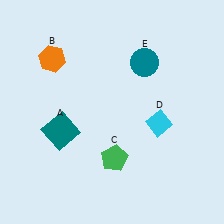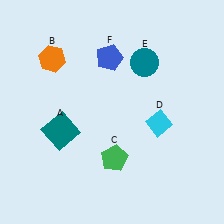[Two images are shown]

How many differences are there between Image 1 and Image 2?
There is 1 difference between the two images.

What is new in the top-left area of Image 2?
A blue pentagon (F) was added in the top-left area of Image 2.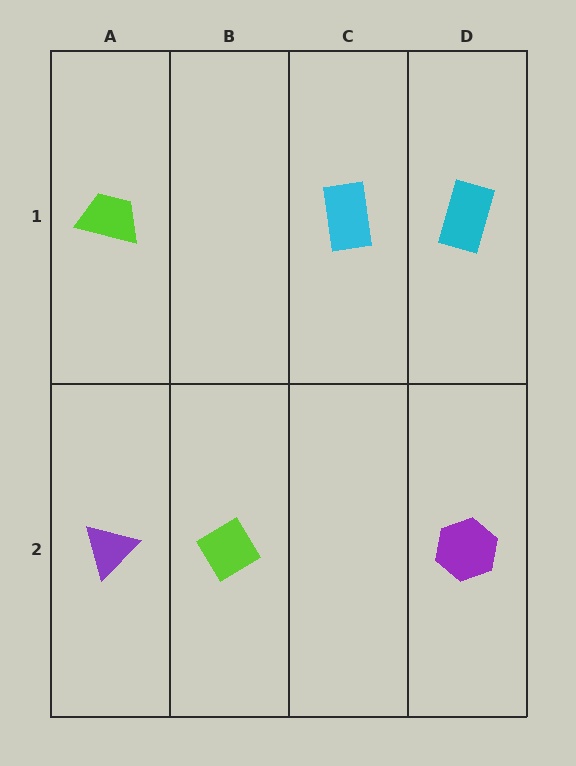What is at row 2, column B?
A lime diamond.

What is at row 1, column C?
A cyan rectangle.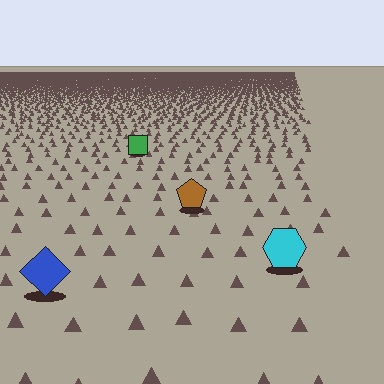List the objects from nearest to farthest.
From nearest to farthest: the blue diamond, the cyan hexagon, the brown pentagon, the green square.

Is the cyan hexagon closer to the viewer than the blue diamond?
No. The blue diamond is closer — you can tell from the texture gradient: the ground texture is coarser near it.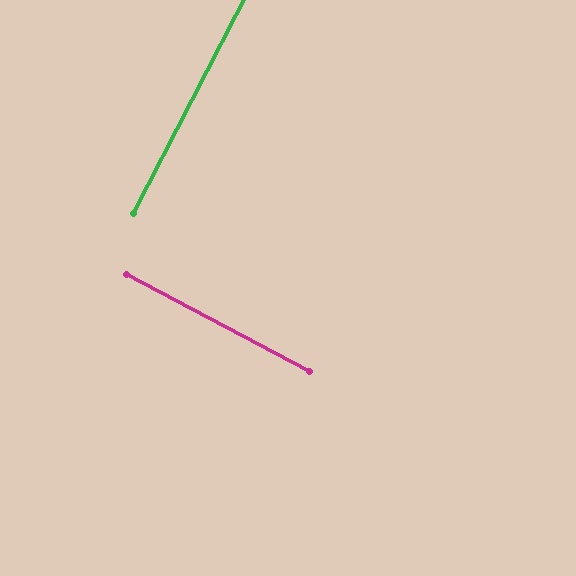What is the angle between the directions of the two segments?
Approximately 89 degrees.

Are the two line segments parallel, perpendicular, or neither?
Perpendicular — they meet at approximately 89°.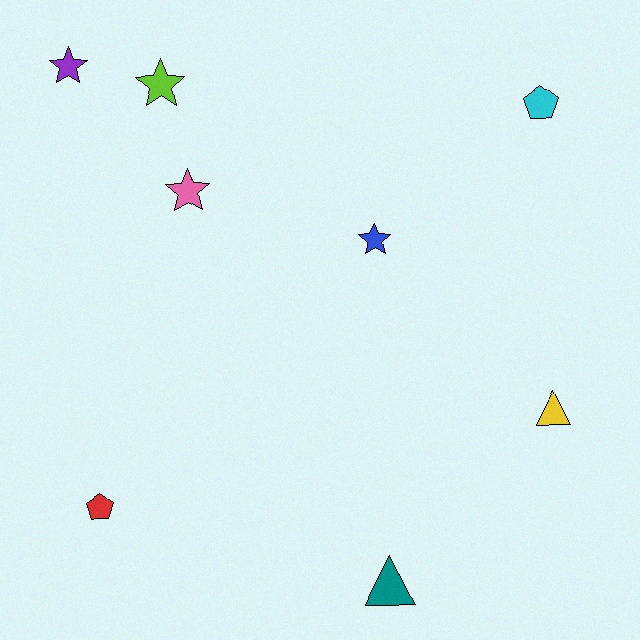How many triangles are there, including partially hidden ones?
There are 2 triangles.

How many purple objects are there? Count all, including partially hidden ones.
There is 1 purple object.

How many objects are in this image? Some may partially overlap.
There are 8 objects.